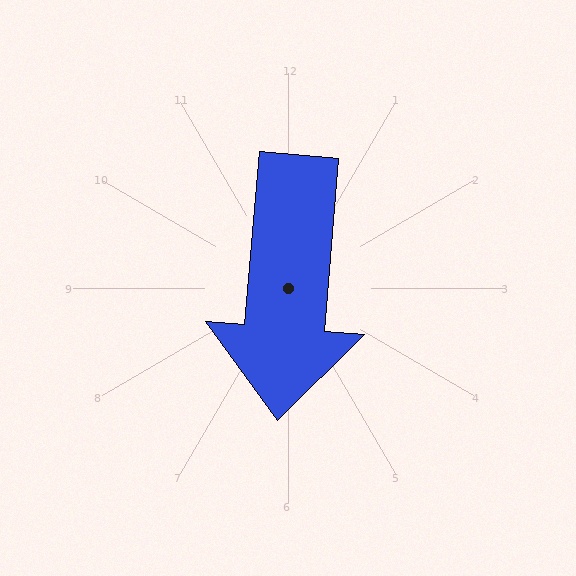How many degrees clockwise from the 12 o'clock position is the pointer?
Approximately 185 degrees.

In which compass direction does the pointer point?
South.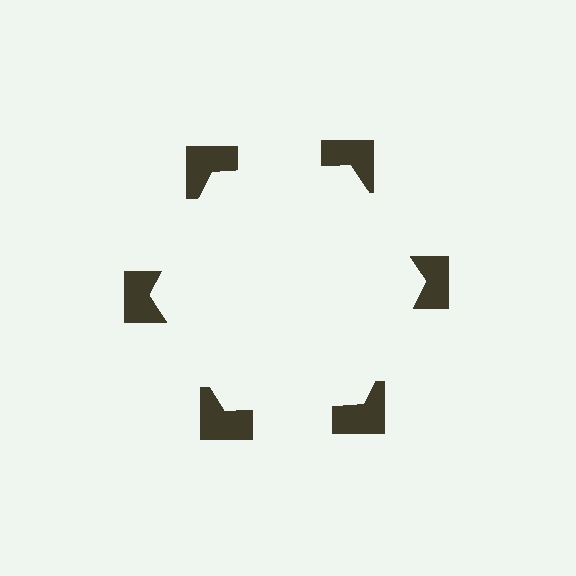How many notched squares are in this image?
There are 6 — one at each vertex of the illusory hexagon.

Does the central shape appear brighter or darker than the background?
It typically appears slightly brighter than the background, even though no actual brightness change is drawn.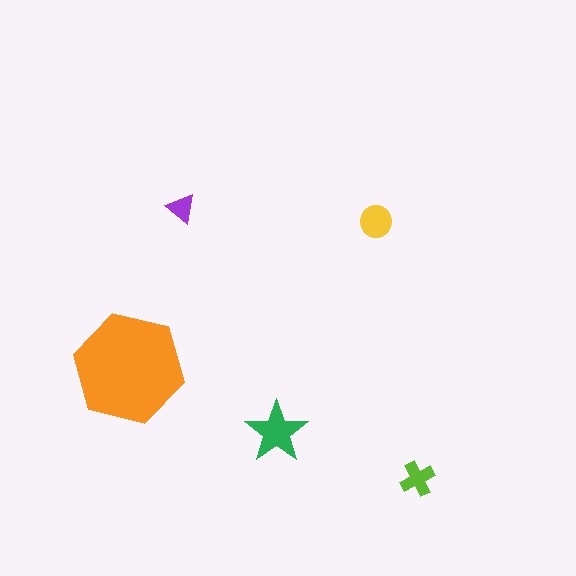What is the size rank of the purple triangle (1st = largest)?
5th.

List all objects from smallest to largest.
The purple triangle, the lime cross, the yellow circle, the green star, the orange hexagon.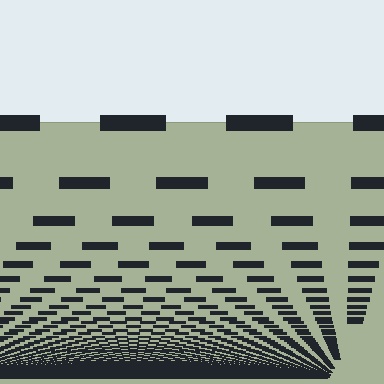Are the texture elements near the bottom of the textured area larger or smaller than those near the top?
Smaller. The gradient is inverted — elements near the bottom are smaller and denser.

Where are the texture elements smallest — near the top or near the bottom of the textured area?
Near the bottom.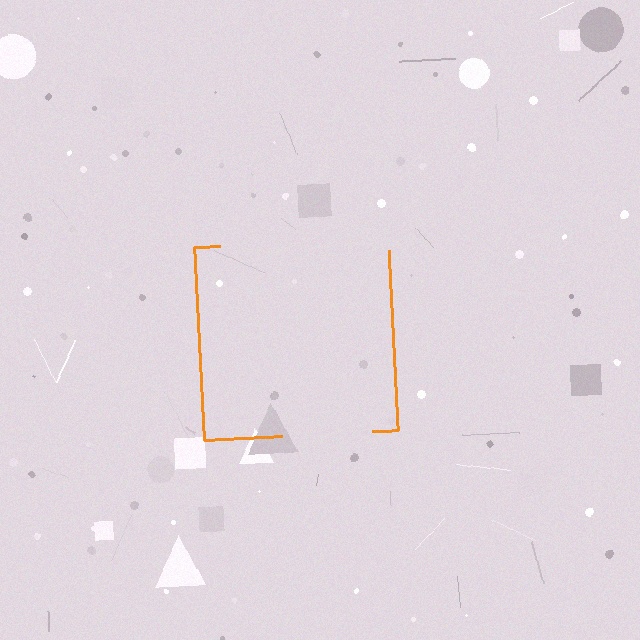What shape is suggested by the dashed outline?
The dashed outline suggests a square.